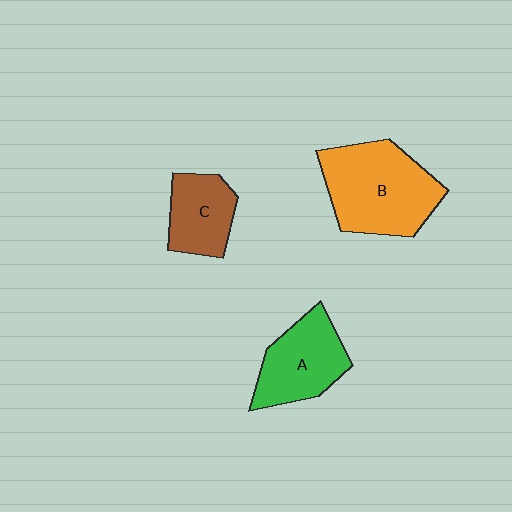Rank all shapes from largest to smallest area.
From largest to smallest: B (orange), A (green), C (brown).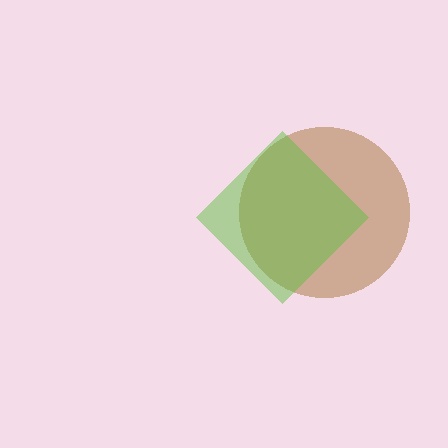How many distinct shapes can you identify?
There are 2 distinct shapes: a brown circle, a lime diamond.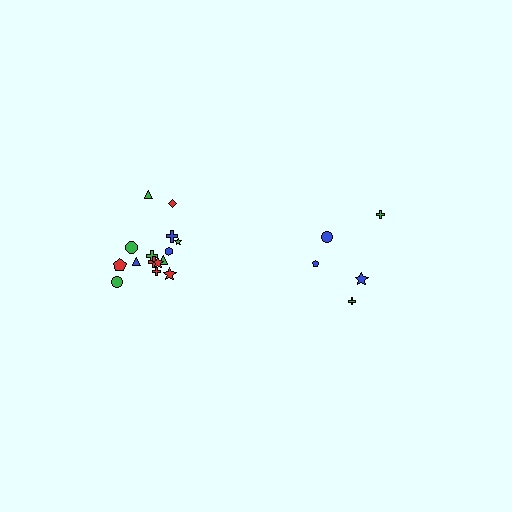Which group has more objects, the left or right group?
The left group.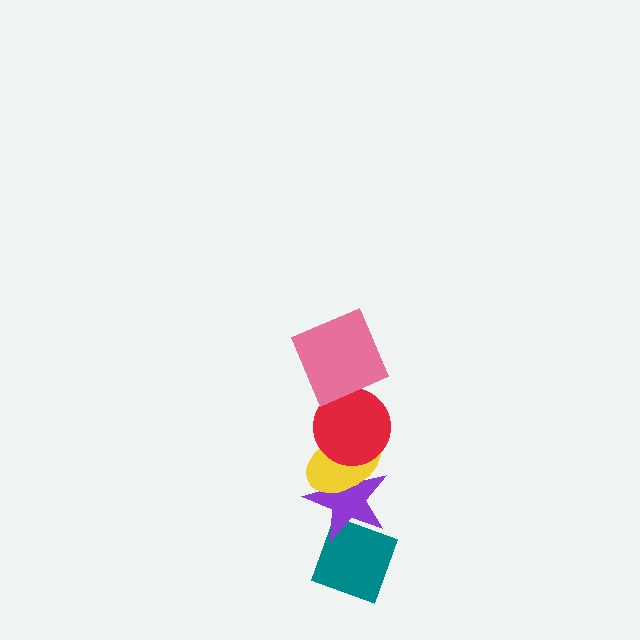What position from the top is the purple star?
The purple star is 4th from the top.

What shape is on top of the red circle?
The pink square is on top of the red circle.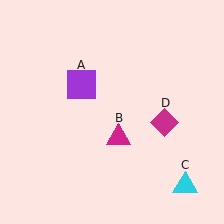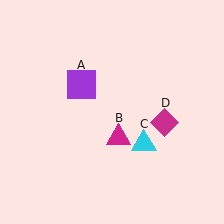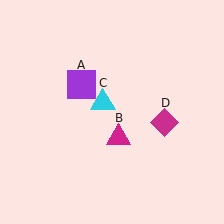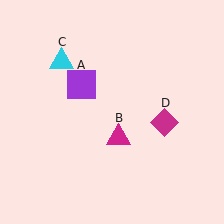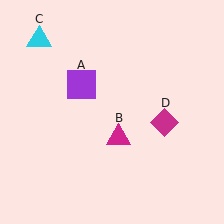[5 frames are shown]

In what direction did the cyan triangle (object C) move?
The cyan triangle (object C) moved up and to the left.